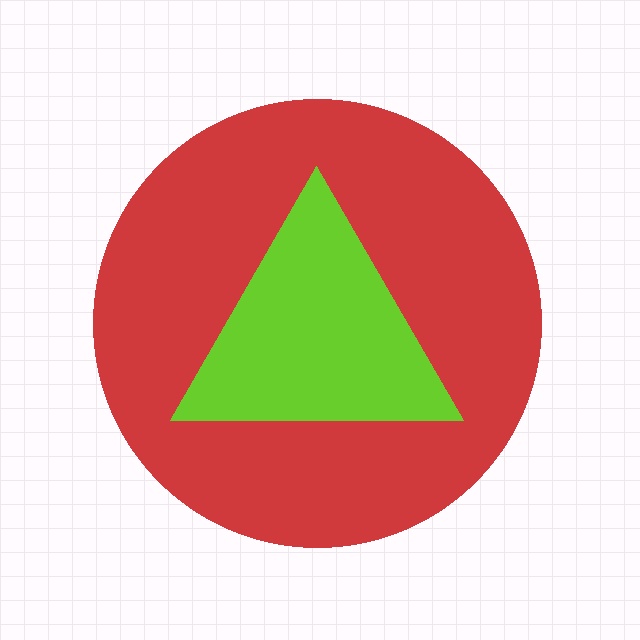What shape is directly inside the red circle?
The lime triangle.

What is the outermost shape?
The red circle.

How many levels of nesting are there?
2.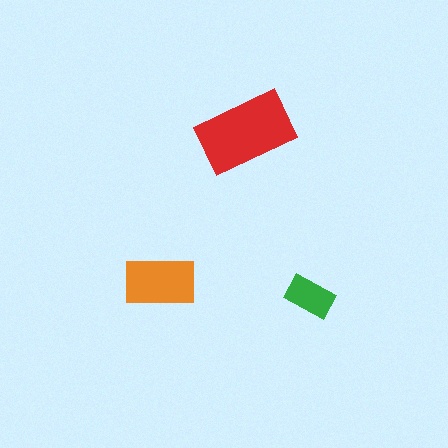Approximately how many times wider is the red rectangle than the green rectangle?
About 2 times wider.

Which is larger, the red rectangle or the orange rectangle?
The red one.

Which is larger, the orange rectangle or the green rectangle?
The orange one.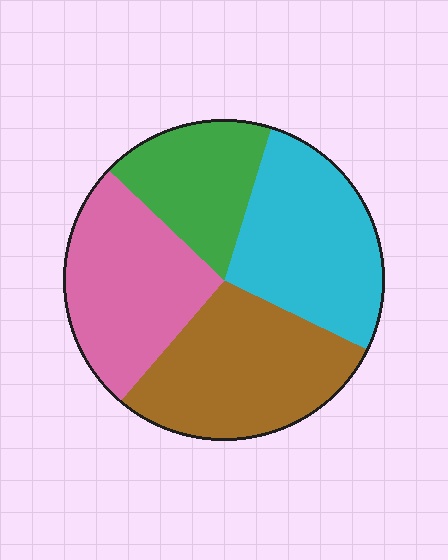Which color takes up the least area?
Green, at roughly 20%.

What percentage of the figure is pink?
Pink covers about 25% of the figure.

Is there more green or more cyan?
Cyan.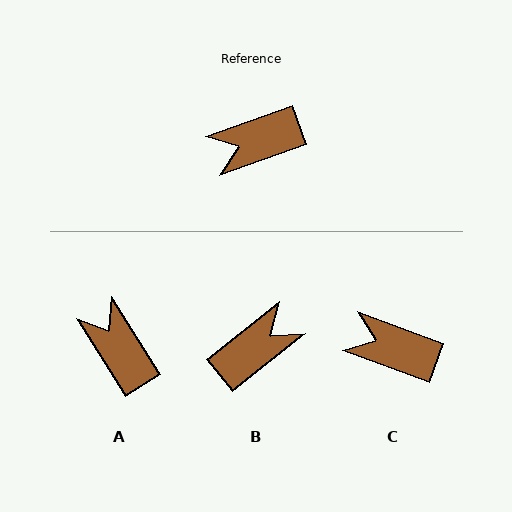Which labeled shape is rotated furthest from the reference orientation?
B, about 161 degrees away.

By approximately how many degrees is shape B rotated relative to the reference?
Approximately 161 degrees clockwise.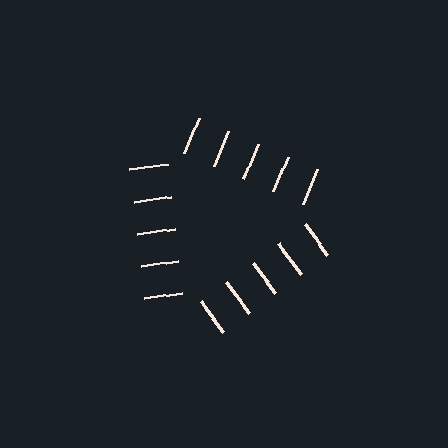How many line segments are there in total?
15 — 5 along each of the 3 edges.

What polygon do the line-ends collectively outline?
An illusory triangle — the line segments terminate on its edges but no continuous stroke is drawn.